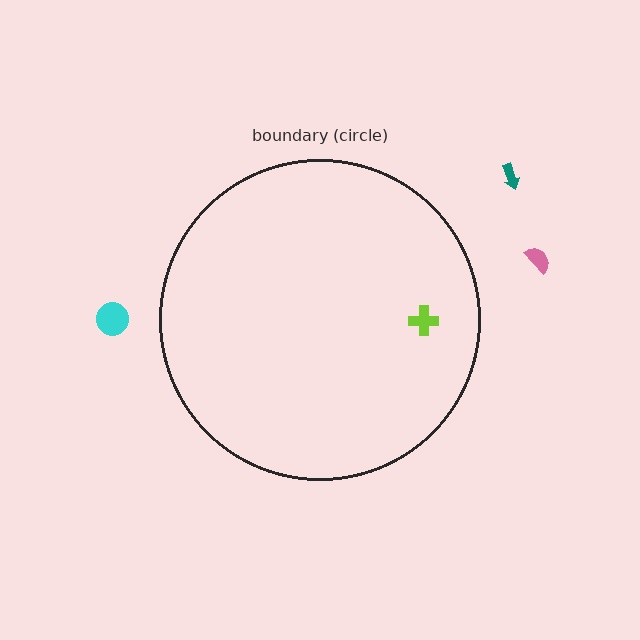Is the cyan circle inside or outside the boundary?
Outside.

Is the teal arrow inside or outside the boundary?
Outside.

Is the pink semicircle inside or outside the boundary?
Outside.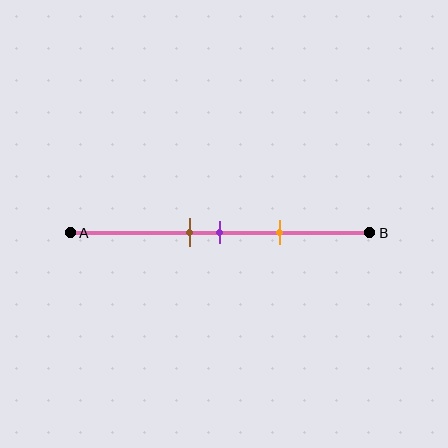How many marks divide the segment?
There are 3 marks dividing the segment.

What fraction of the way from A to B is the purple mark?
The purple mark is approximately 50% (0.5) of the way from A to B.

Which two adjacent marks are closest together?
The brown and purple marks are the closest adjacent pair.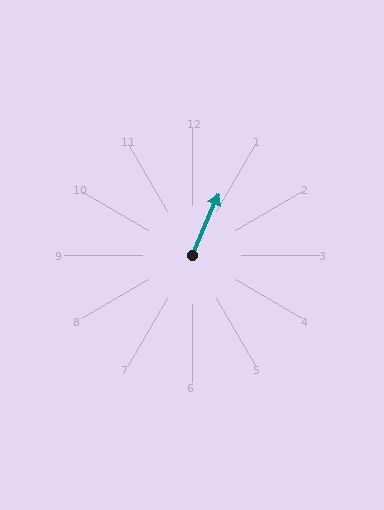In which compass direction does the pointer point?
Northeast.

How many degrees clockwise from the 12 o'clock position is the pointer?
Approximately 23 degrees.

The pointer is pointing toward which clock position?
Roughly 1 o'clock.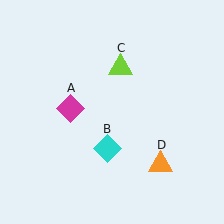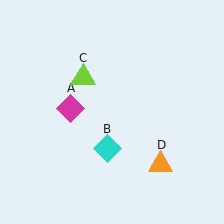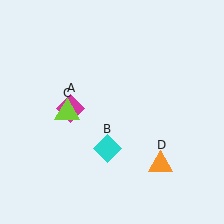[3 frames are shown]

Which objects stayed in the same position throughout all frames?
Magenta diamond (object A) and cyan diamond (object B) and orange triangle (object D) remained stationary.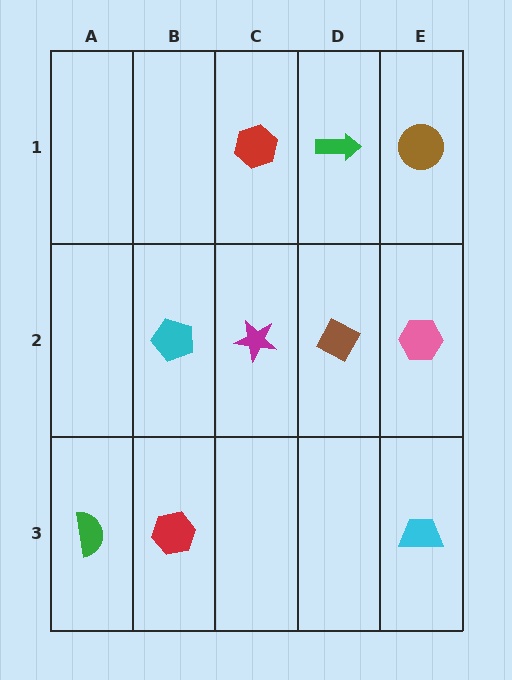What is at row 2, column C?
A magenta star.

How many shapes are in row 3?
3 shapes.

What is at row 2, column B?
A cyan pentagon.